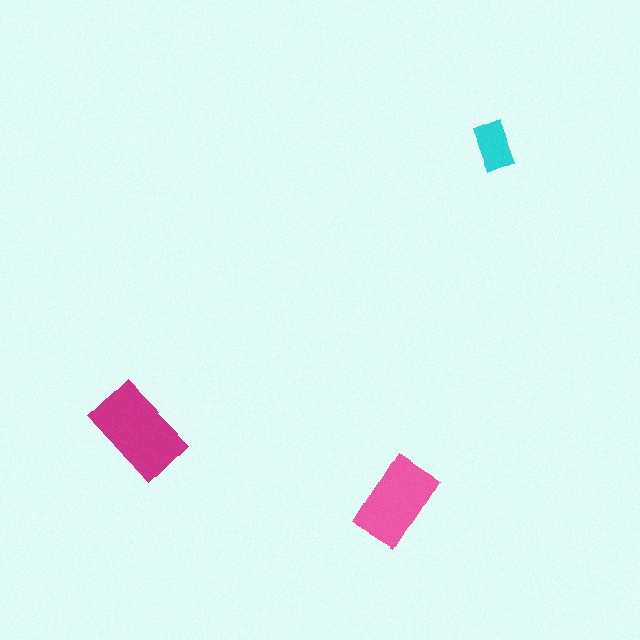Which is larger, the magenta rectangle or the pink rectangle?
The magenta one.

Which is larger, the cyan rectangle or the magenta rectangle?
The magenta one.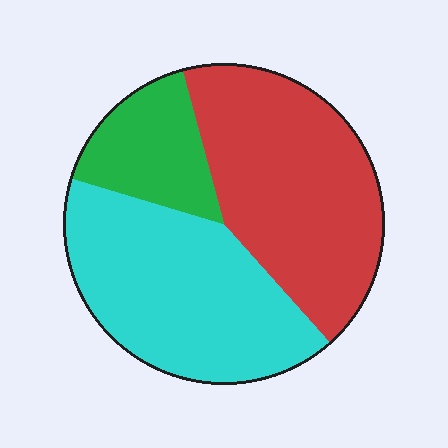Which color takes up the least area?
Green, at roughly 15%.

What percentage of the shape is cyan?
Cyan takes up about two fifths (2/5) of the shape.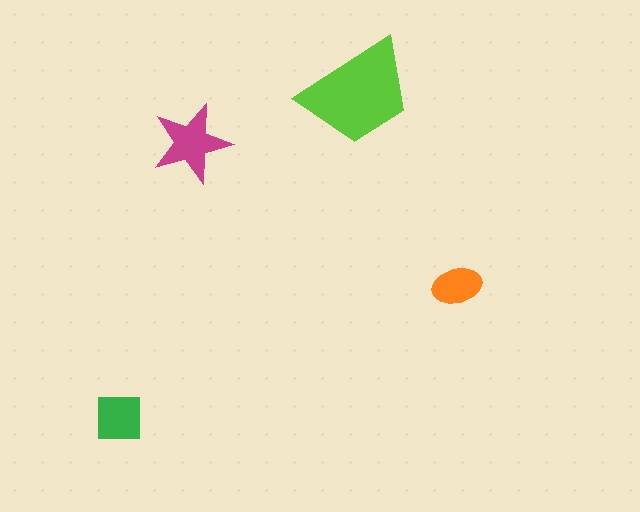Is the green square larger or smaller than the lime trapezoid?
Smaller.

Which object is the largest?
The lime trapezoid.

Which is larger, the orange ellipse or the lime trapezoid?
The lime trapezoid.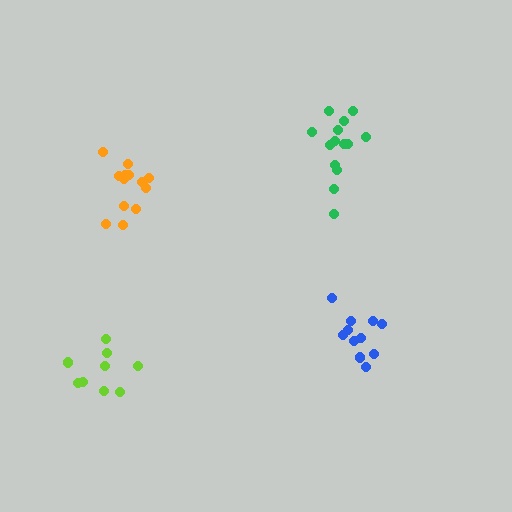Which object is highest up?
The green cluster is topmost.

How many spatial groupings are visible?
There are 4 spatial groupings.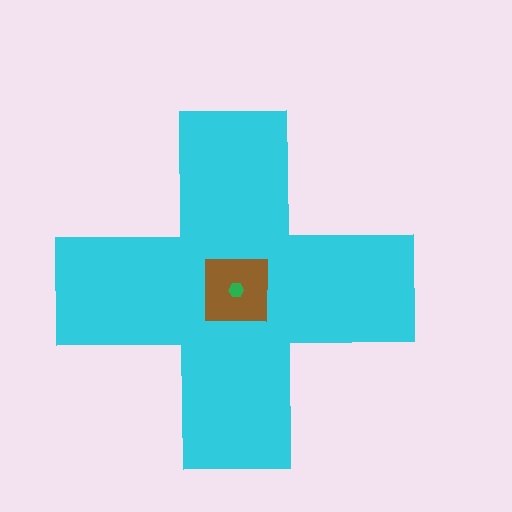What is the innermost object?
The green hexagon.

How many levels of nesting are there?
3.